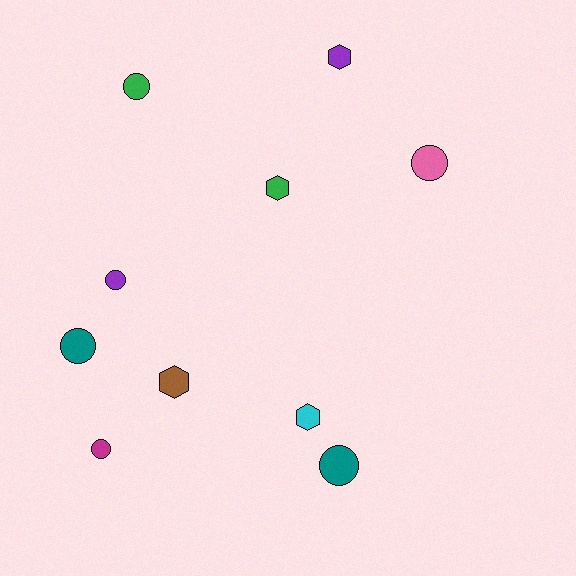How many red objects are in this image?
There are no red objects.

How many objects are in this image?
There are 10 objects.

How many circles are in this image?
There are 6 circles.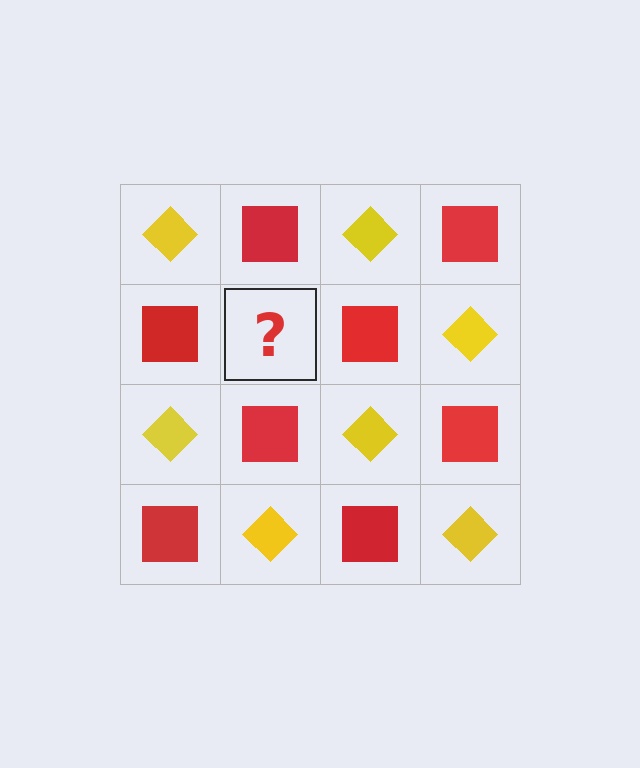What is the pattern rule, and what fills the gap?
The rule is that it alternates yellow diamond and red square in a checkerboard pattern. The gap should be filled with a yellow diamond.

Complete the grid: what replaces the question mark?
The question mark should be replaced with a yellow diamond.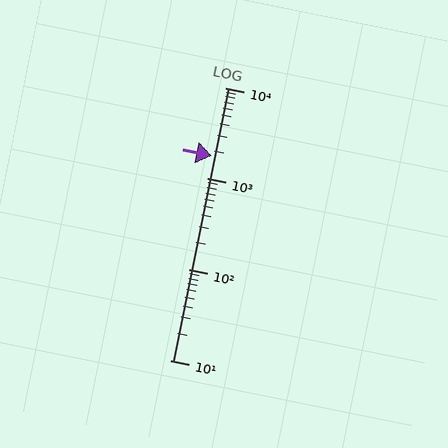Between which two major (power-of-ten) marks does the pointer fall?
The pointer is between 1000 and 10000.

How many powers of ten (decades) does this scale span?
The scale spans 3 decades, from 10 to 10000.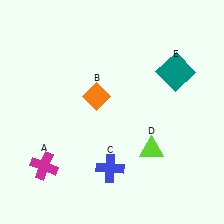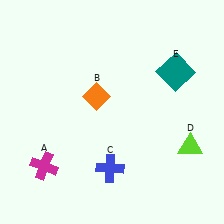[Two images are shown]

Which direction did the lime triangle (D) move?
The lime triangle (D) moved right.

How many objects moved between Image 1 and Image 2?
1 object moved between the two images.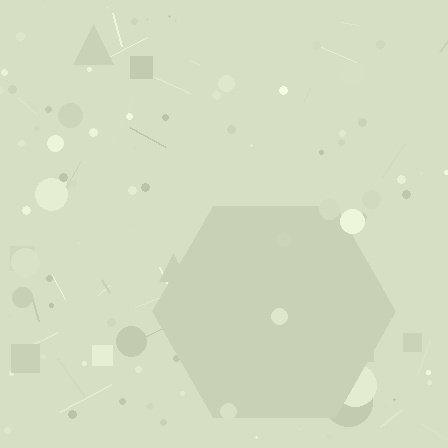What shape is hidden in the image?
A hexagon is hidden in the image.